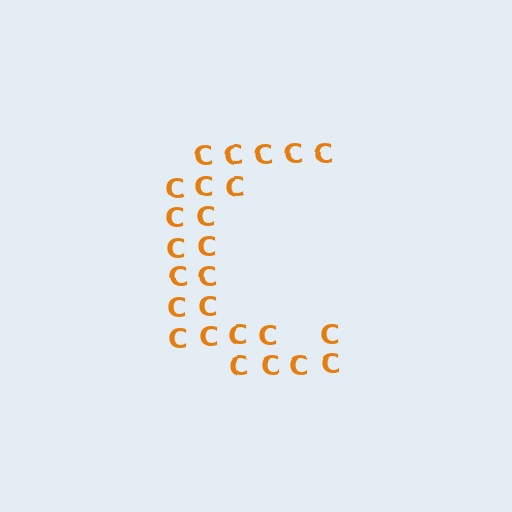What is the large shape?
The large shape is the letter C.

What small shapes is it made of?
It is made of small letter C's.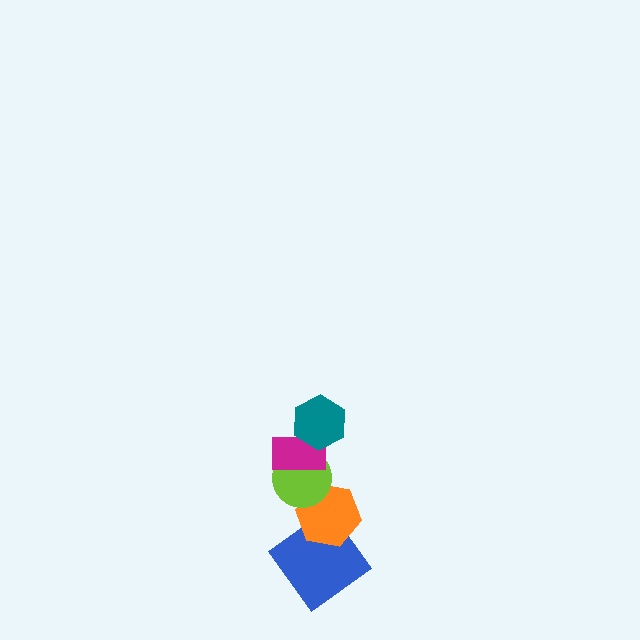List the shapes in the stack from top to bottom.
From top to bottom: the teal hexagon, the magenta rectangle, the lime circle, the orange hexagon, the blue diamond.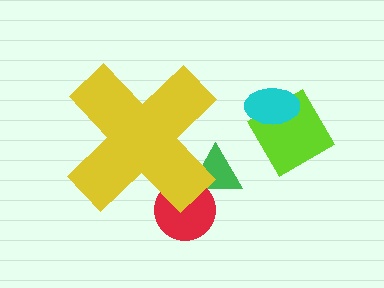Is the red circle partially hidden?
Yes, the red circle is partially hidden behind the yellow cross.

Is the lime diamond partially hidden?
No, the lime diamond is fully visible.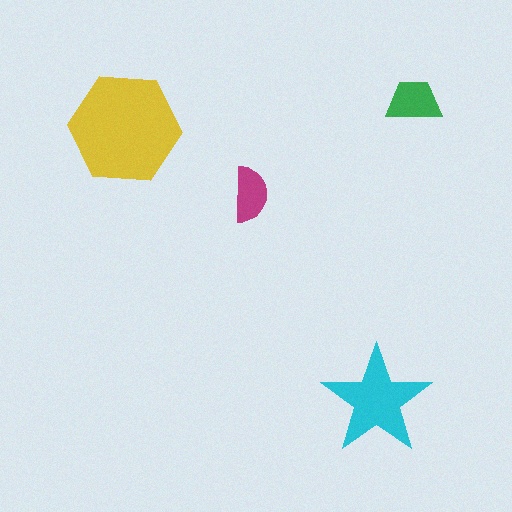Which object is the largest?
The yellow hexagon.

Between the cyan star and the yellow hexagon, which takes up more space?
The yellow hexagon.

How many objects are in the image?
There are 4 objects in the image.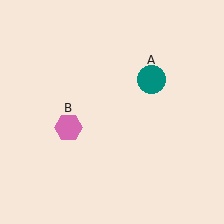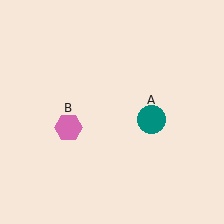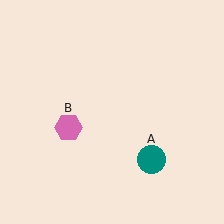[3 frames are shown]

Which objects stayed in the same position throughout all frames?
Pink hexagon (object B) remained stationary.